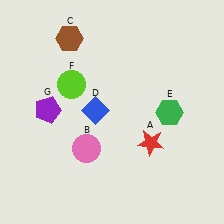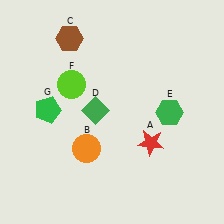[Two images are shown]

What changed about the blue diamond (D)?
In Image 1, D is blue. In Image 2, it changed to green.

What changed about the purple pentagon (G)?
In Image 1, G is purple. In Image 2, it changed to green.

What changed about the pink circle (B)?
In Image 1, B is pink. In Image 2, it changed to orange.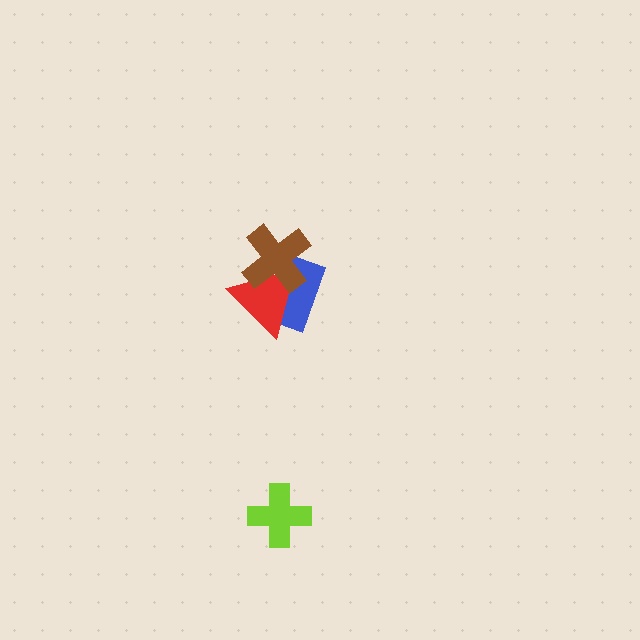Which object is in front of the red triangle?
The brown cross is in front of the red triangle.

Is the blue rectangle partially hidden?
Yes, it is partially covered by another shape.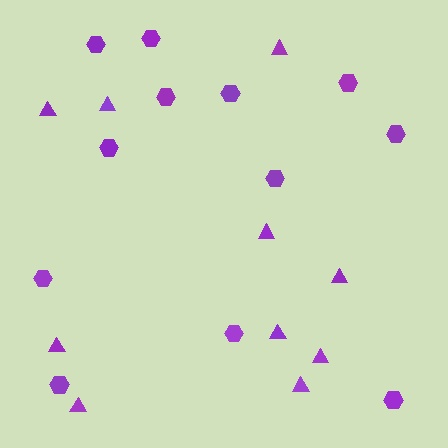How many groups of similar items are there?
There are 2 groups: one group of hexagons (12) and one group of triangles (10).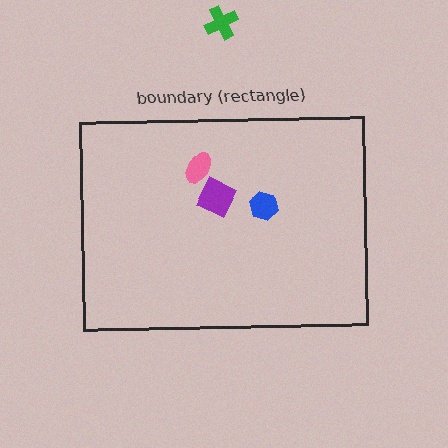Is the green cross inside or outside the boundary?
Outside.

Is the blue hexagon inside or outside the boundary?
Inside.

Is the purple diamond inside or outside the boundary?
Inside.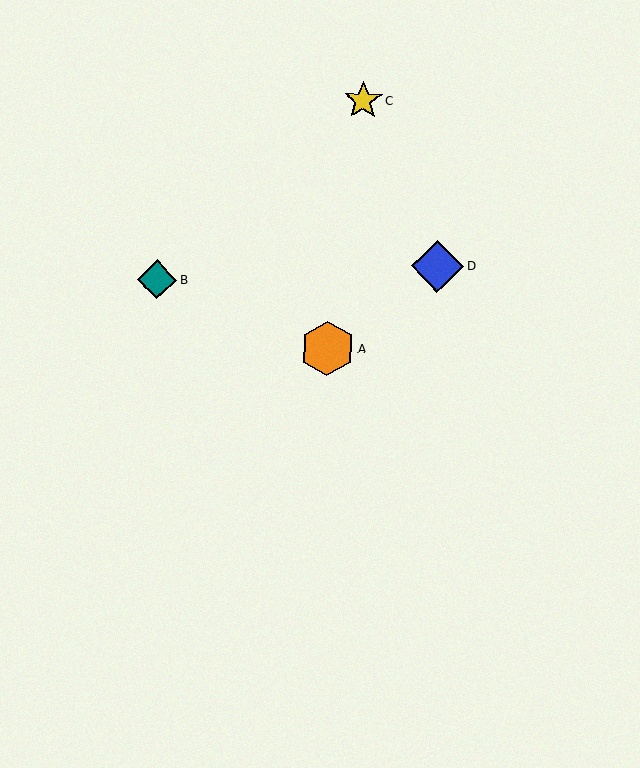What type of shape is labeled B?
Shape B is a teal diamond.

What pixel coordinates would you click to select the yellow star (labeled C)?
Click at (363, 100) to select the yellow star C.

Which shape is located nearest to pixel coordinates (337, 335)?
The orange hexagon (labeled A) at (327, 349) is nearest to that location.